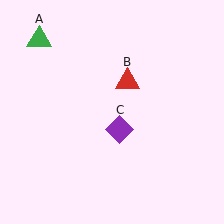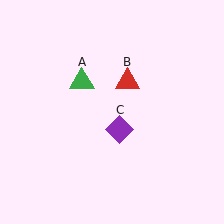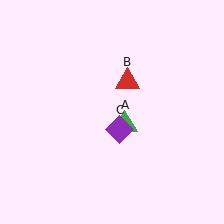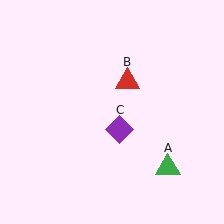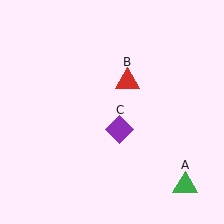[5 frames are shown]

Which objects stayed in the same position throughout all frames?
Red triangle (object B) and purple diamond (object C) remained stationary.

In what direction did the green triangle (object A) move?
The green triangle (object A) moved down and to the right.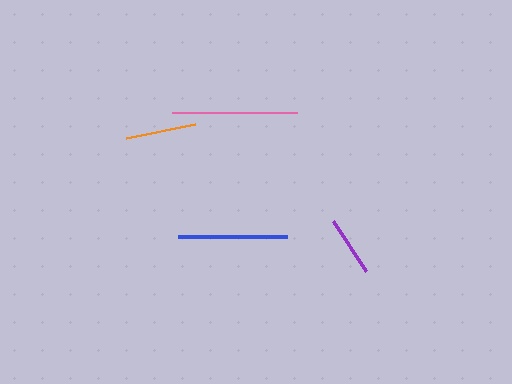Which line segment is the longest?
The pink line is the longest at approximately 125 pixels.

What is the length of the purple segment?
The purple segment is approximately 61 pixels long.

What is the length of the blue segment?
The blue segment is approximately 108 pixels long.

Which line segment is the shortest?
The purple line is the shortest at approximately 61 pixels.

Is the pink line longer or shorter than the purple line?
The pink line is longer than the purple line.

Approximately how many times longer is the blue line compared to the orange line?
The blue line is approximately 1.5 times the length of the orange line.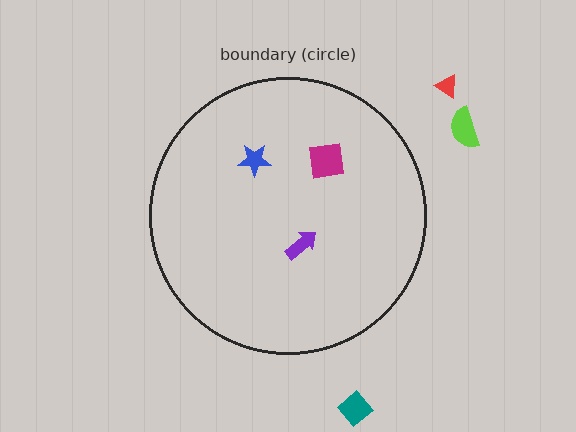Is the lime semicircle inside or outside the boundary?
Outside.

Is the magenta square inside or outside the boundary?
Inside.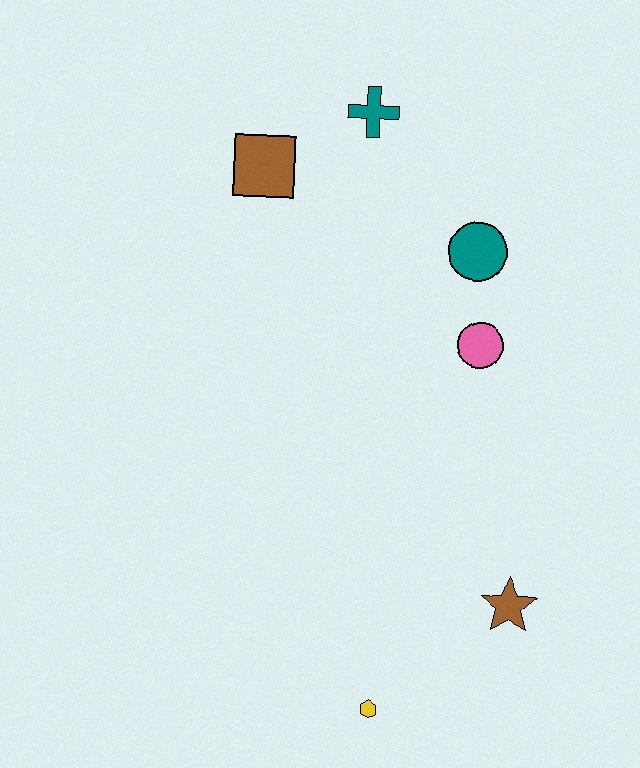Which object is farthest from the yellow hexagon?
The teal cross is farthest from the yellow hexagon.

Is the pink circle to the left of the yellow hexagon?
No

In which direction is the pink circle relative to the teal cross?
The pink circle is below the teal cross.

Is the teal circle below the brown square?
Yes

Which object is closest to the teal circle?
The pink circle is closest to the teal circle.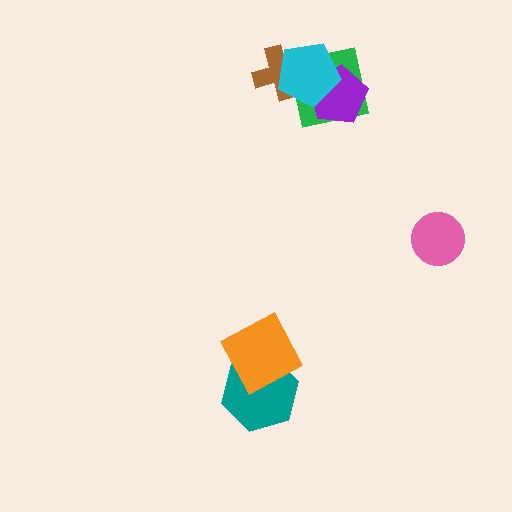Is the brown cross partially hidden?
Yes, it is partially covered by another shape.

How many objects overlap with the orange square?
1 object overlaps with the orange square.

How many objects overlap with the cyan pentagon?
3 objects overlap with the cyan pentagon.